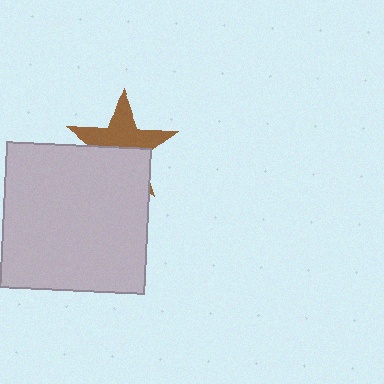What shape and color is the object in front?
The object in front is a light gray square.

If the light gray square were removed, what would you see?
You would see the complete brown star.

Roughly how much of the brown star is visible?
About half of it is visible (roughly 53%).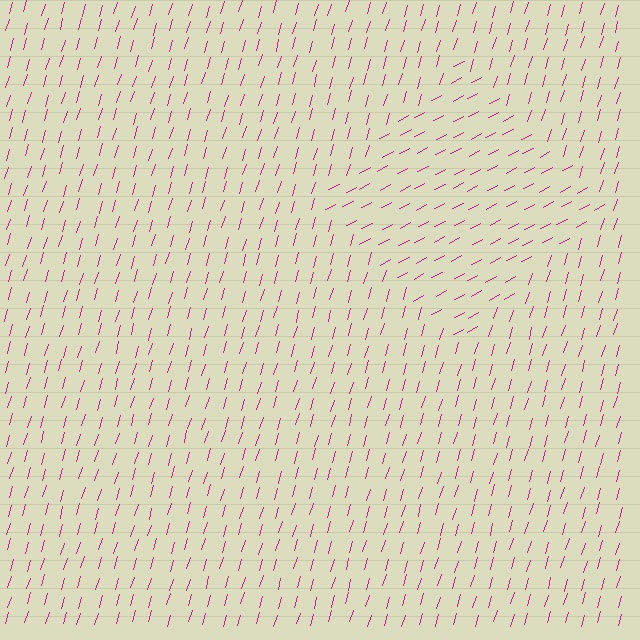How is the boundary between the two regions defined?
The boundary is defined purely by a change in line orientation (approximately 45 degrees difference). All lines are the same color and thickness.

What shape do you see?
I see a diamond.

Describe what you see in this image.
The image is filled with small magenta line segments. A diamond region in the image has lines oriented differently from the surrounding lines, creating a visible texture boundary.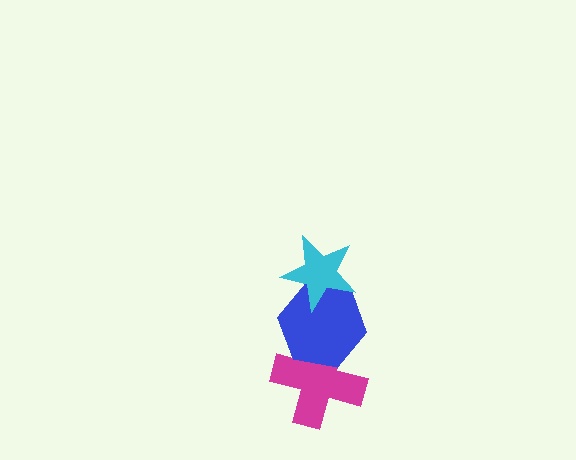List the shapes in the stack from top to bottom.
From top to bottom: the cyan star, the blue hexagon, the magenta cross.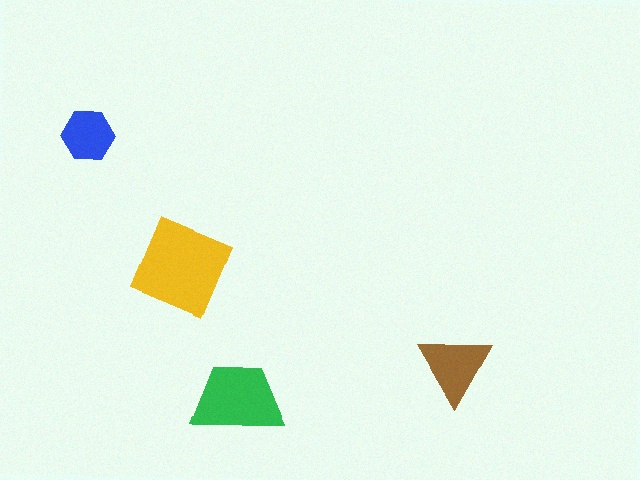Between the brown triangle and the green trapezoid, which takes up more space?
The green trapezoid.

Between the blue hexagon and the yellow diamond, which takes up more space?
The yellow diamond.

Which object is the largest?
The yellow diamond.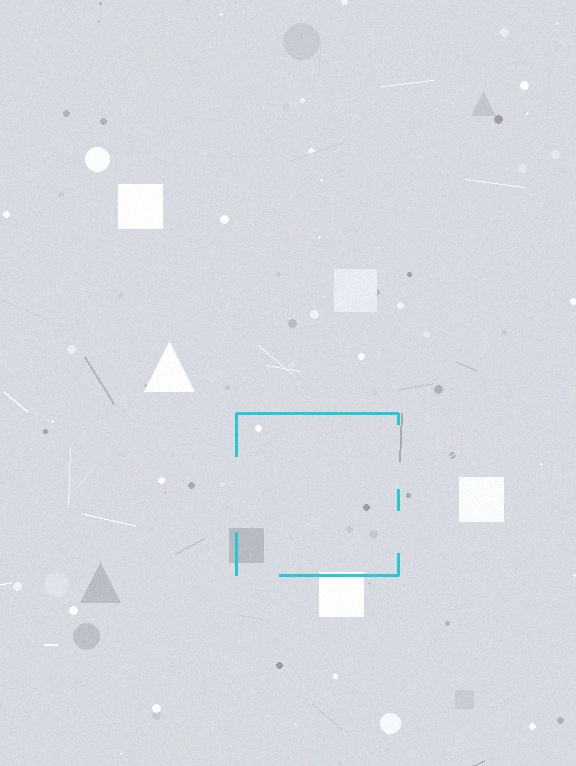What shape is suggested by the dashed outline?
The dashed outline suggests a square.